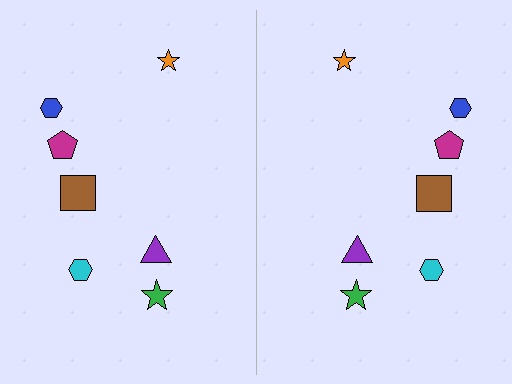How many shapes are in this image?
There are 14 shapes in this image.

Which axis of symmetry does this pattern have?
The pattern has a vertical axis of symmetry running through the center of the image.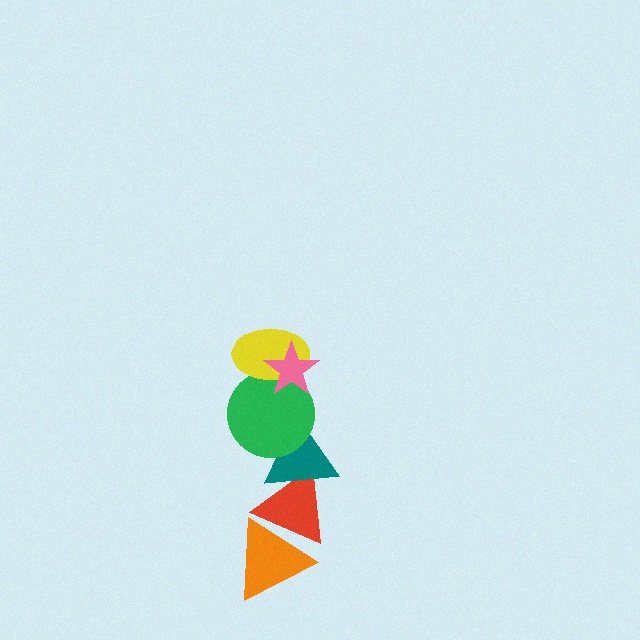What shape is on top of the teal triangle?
The green circle is on top of the teal triangle.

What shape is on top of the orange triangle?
The red triangle is on top of the orange triangle.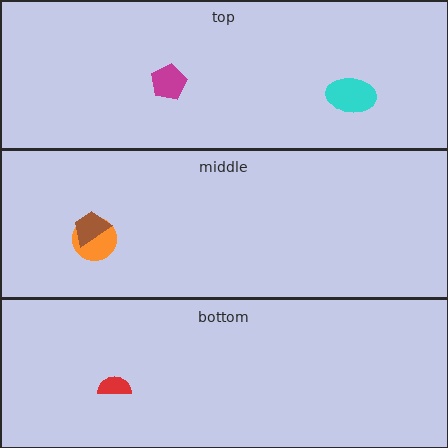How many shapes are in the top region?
2.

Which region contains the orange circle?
The middle region.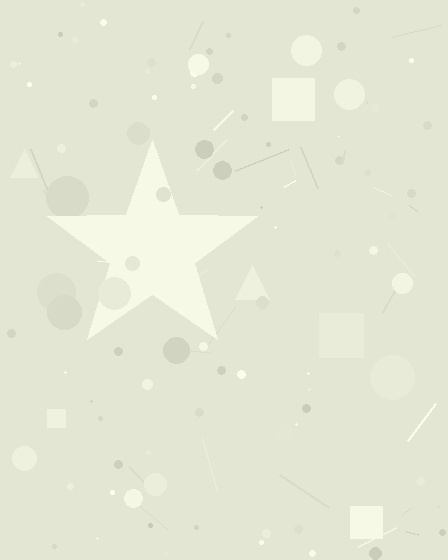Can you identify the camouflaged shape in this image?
The camouflaged shape is a star.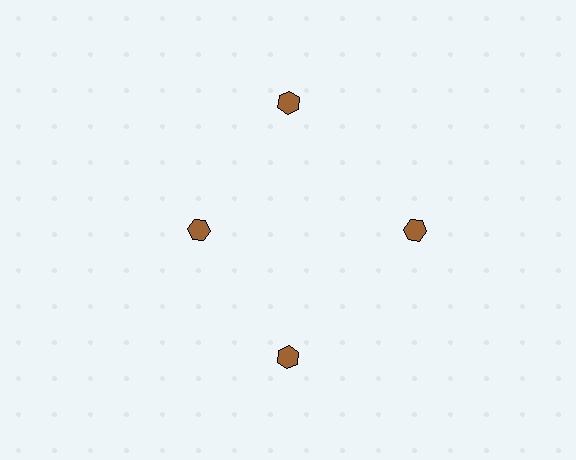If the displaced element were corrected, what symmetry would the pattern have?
It would have 4-fold rotational symmetry — the pattern would map onto itself every 90 degrees.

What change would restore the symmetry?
The symmetry would be restored by moving it outward, back onto the ring so that all 4 hexagons sit at equal angles and equal distance from the center.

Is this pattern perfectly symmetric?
No. The 4 brown hexagons are arranged in a ring, but one element near the 9 o'clock position is pulled inward toward the center, breaking the 4-fold rotational symmetry.